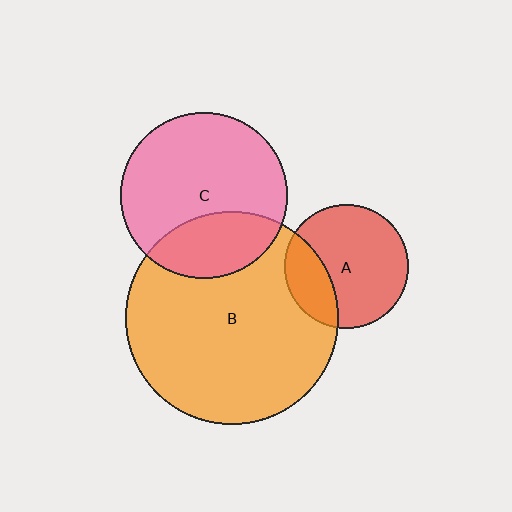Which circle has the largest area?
Circle B (orange).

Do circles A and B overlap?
Yes.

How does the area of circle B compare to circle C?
Approximately 1.6 times.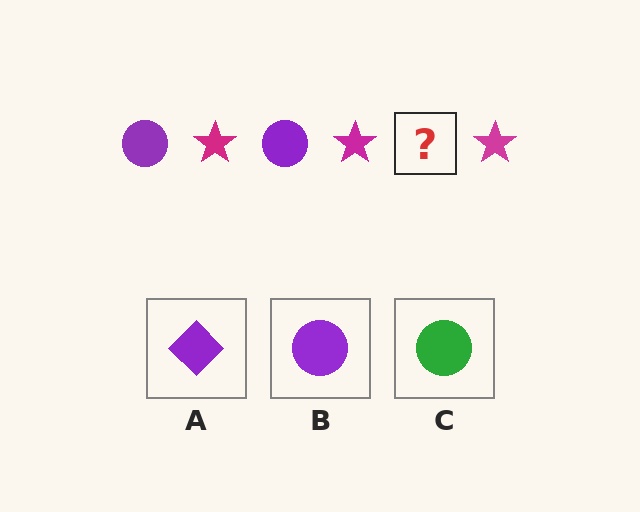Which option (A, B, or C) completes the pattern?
B.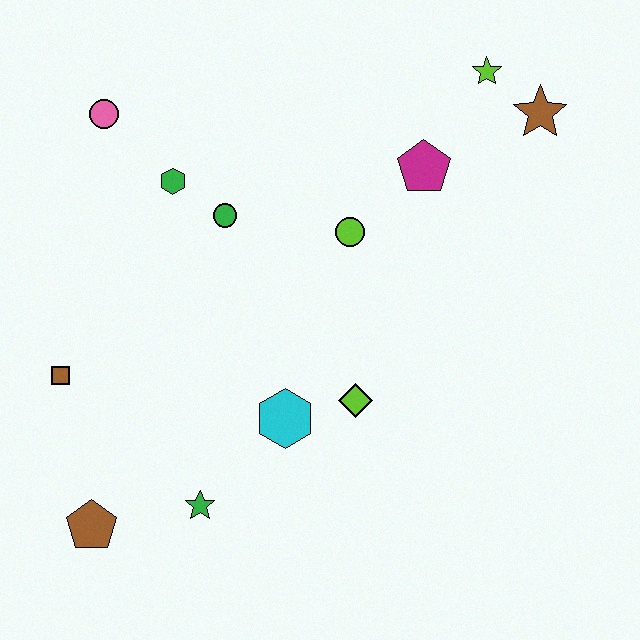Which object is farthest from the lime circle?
The brown pentagon is farthest from the lime circle.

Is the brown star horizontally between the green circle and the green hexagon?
No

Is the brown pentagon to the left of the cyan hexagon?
Yes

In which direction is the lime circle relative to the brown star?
The lime circle is to the left of the brown star.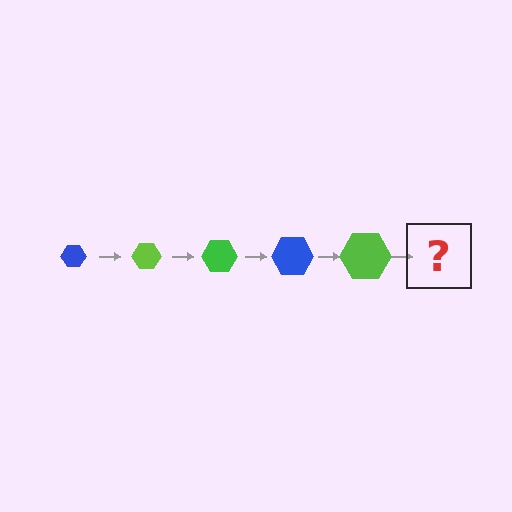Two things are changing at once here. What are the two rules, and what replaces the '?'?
The two rules are that the hexagon grows larger each step and the color cycles through blue, lime, and green. The '?' should be a green hexagon, larger than the previous one.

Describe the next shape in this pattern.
It should be a green hexagon, larger than the previous one.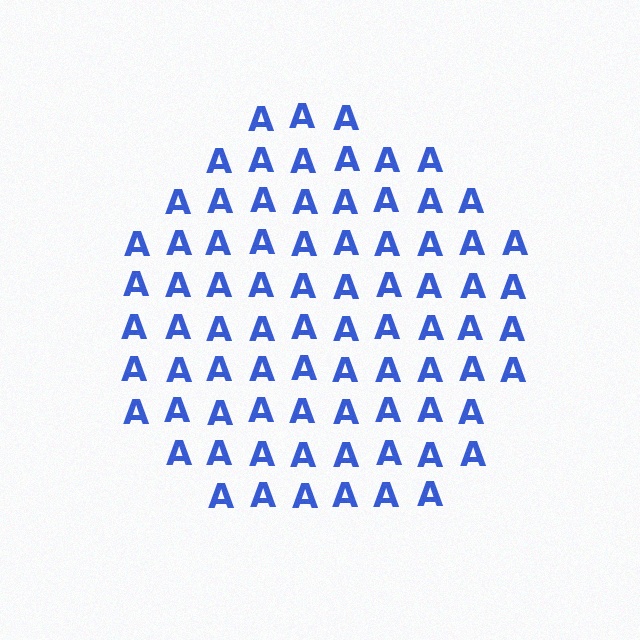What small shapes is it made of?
It is made of small letter A's.